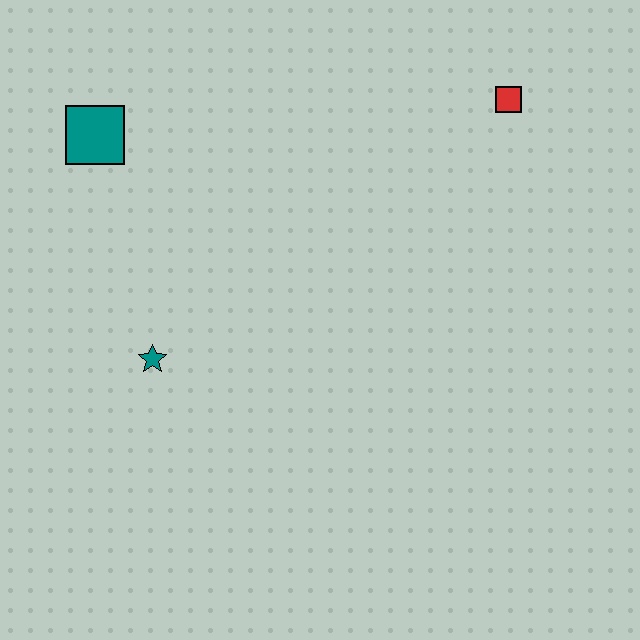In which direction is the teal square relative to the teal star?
The teal square is above the teal star.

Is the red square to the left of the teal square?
No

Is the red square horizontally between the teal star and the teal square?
No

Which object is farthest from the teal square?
The red square is farthest from the teal square.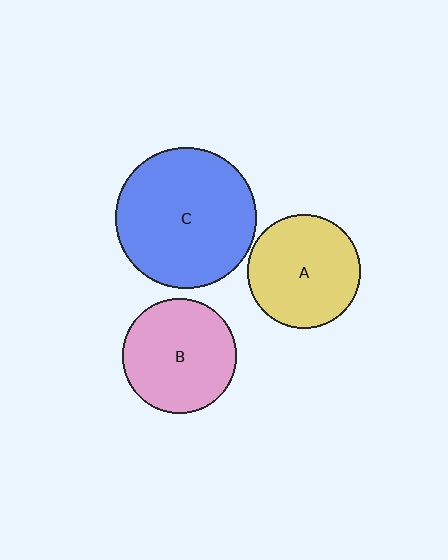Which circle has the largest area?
Circle C (blue).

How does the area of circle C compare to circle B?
Approximately 1.5 times.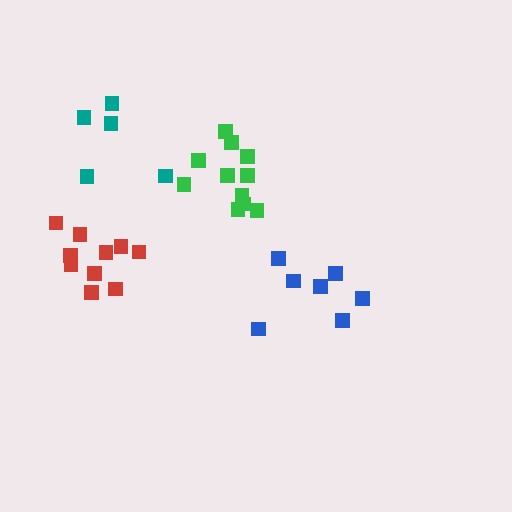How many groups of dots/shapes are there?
There are 4 groups.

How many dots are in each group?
Group 1: 10 dots, Group 2: 11 dots, Group 3: 7 dots, Group 4: 5 dots (33 total).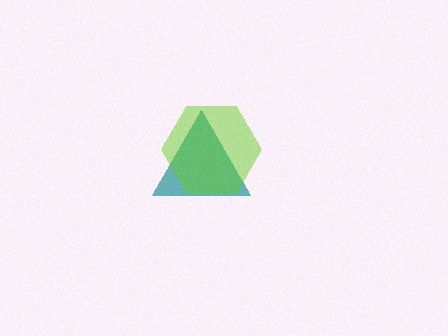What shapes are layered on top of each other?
The layered shapes are: a teal triangle, a lime hexagon.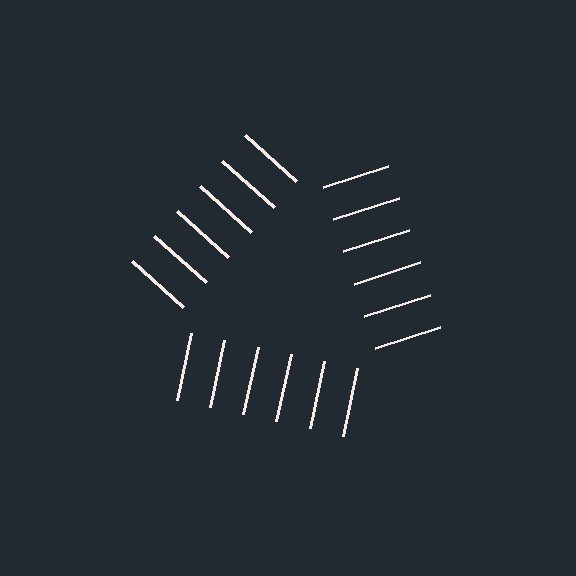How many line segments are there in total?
18 — 6 along each of the 3 edges.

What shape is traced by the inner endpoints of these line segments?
An illusory triangle — the line segments terminate on its edges but no continuous stroke is drawn.